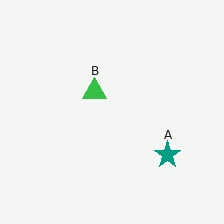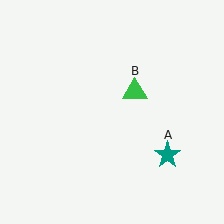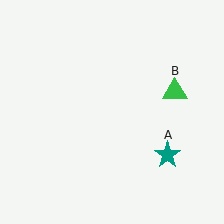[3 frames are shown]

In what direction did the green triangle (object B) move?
The green triangle (object B) moved right.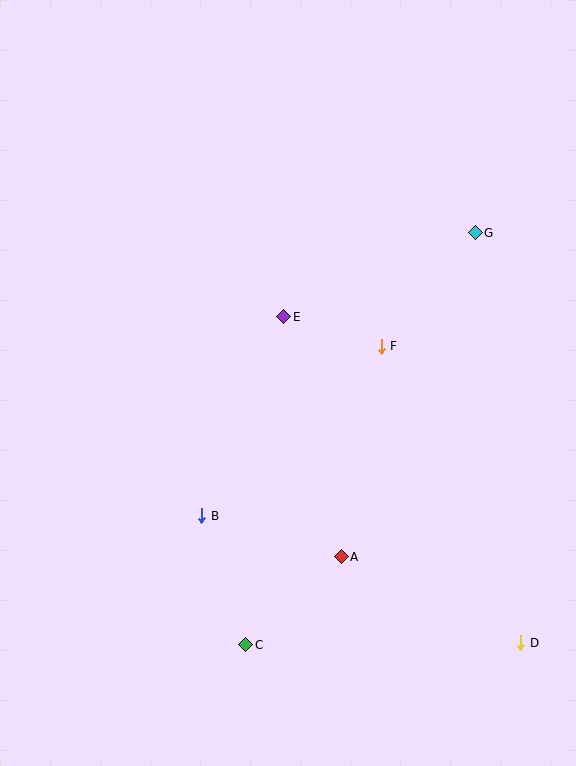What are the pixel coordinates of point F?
Point F is at (381, 346).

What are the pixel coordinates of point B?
Point B is at (202, 516).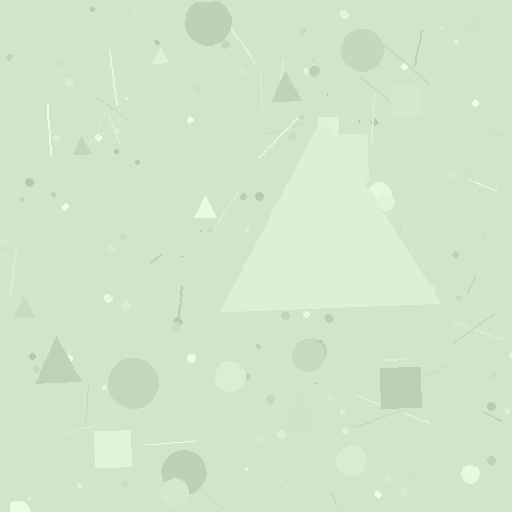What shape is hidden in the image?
A triangle is hidden in the image.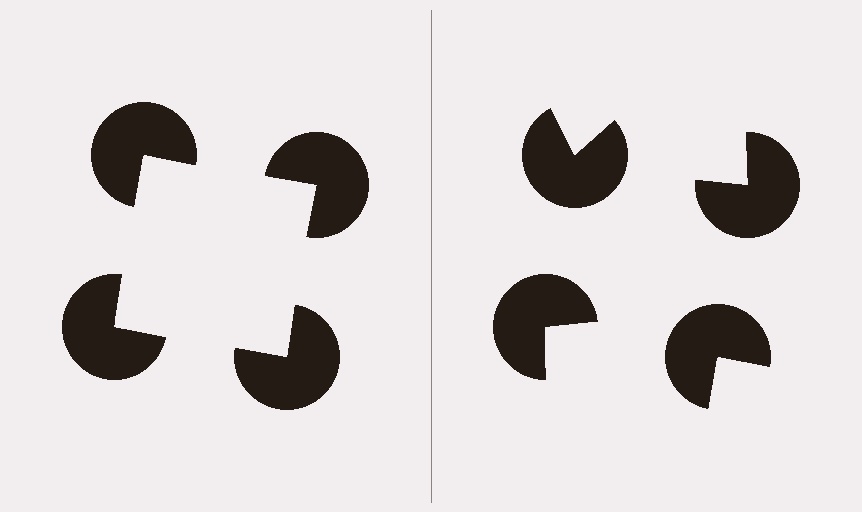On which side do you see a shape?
An illusory square appears on the left side. On the right side the wedge cuts are rotated, so no coherent shape forms.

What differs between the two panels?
The pac-man discs are positioned identically on both sides; only the wedge orientations differ. On the left they align to a square; on the right they are misaligned.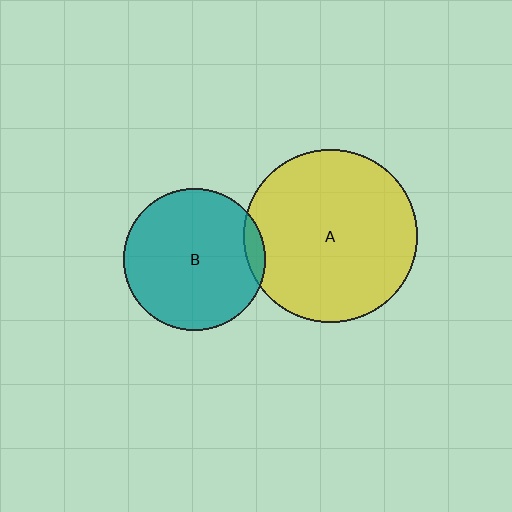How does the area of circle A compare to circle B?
Approximately 1.5 times.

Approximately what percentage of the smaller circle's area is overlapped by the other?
Approximately 5%.